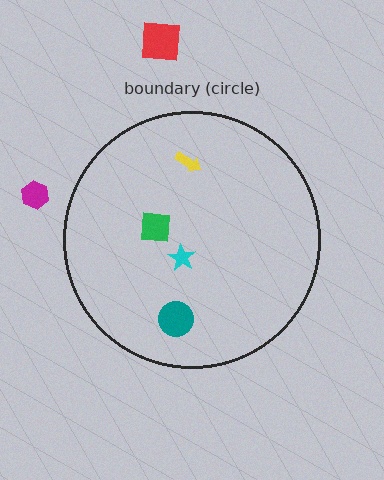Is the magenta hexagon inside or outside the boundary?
Outside.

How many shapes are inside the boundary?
4 inside, 2 outside.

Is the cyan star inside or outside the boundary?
Inside.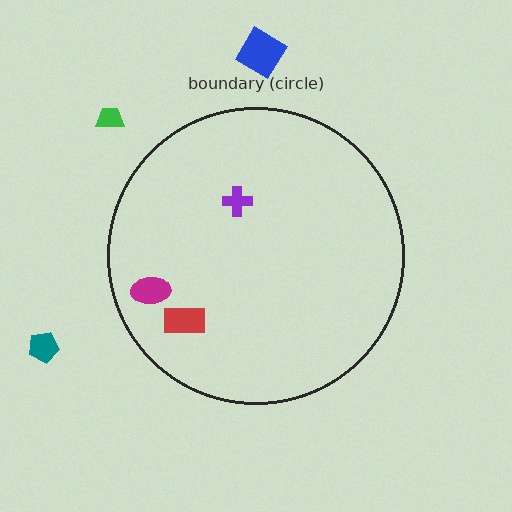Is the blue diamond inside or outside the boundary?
Outside.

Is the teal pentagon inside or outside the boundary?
Outside.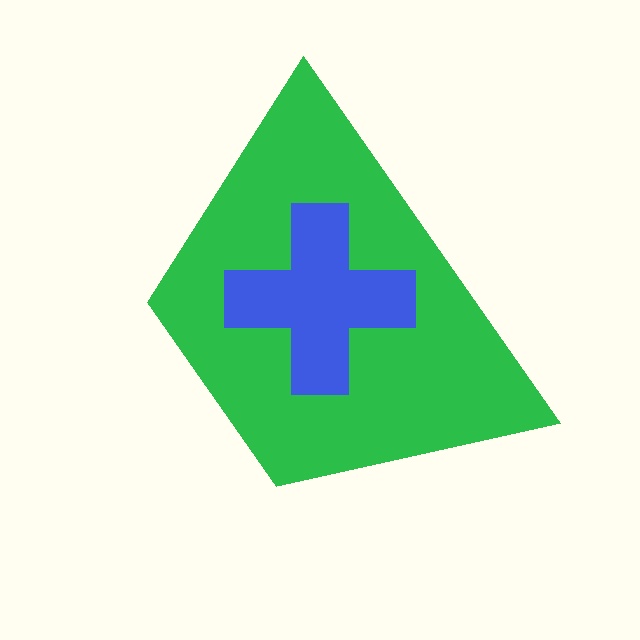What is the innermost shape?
The blue cross.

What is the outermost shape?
The green trapezoid.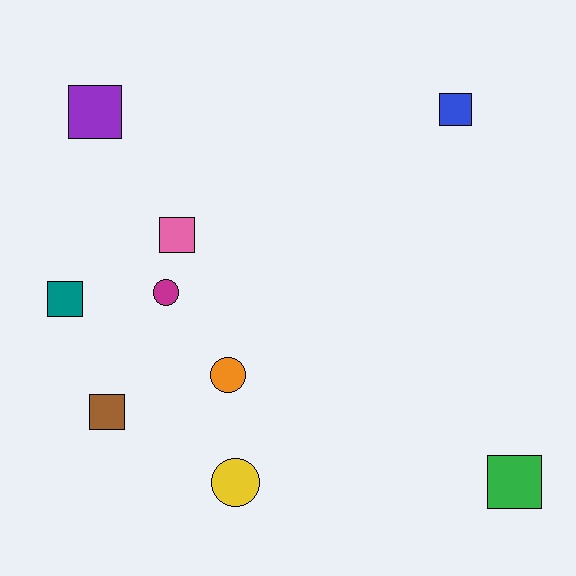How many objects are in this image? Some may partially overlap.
There are 9 objects.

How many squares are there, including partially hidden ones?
There are 6 squares.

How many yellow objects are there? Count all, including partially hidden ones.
There is 1 yellow object.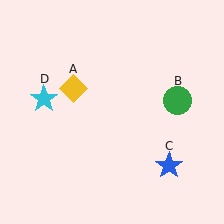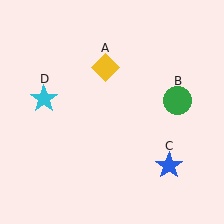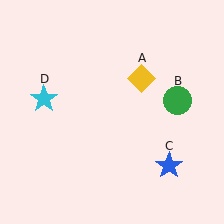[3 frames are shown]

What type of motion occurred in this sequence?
The yellow diamond (object A) rotated clockwise around the center of the scene.